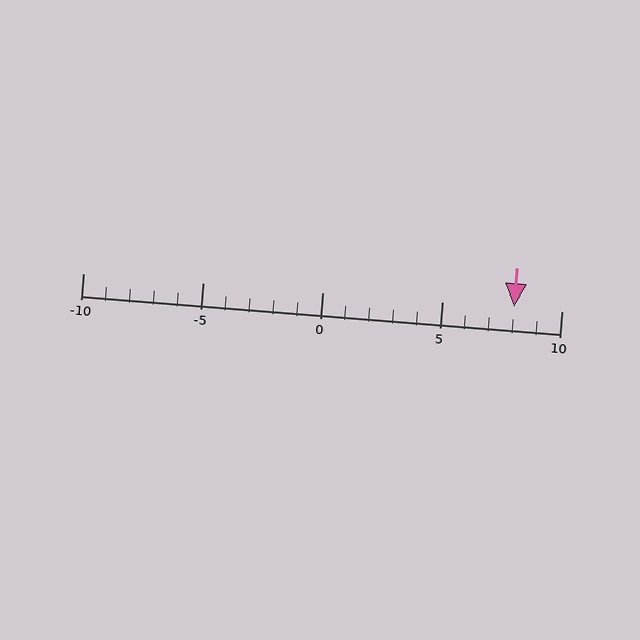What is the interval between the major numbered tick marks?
The major tick marks are spaced 5 units apart.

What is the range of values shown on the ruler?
The ruler shows values from -10 to 10.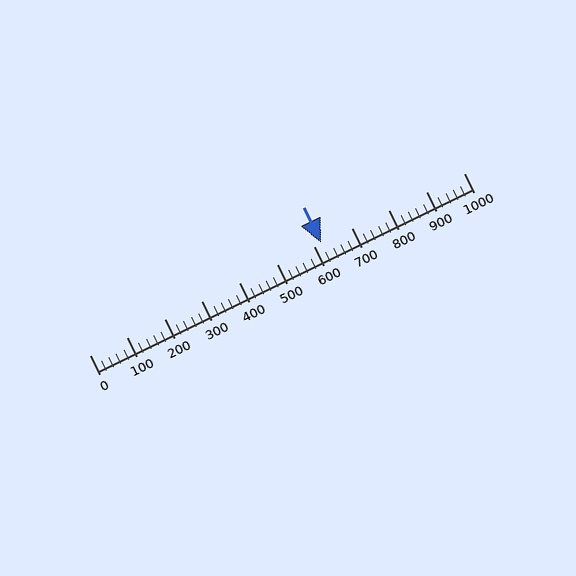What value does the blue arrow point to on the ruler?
The blue arrow points to approximately 620.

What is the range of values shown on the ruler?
The ruler shows values from 0 to 1000.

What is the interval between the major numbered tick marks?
The major tick marks are spaced 100 units apart.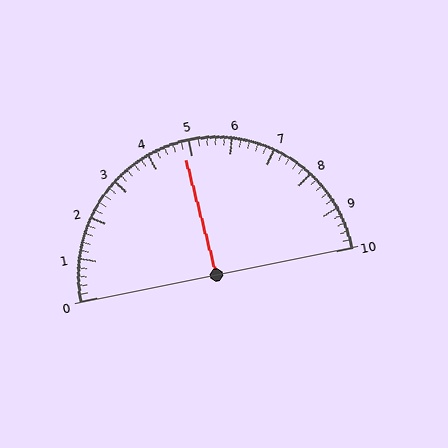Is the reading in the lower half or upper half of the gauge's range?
The reading is in the lower half of the range (0 to 10).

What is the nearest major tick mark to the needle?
The nearest major tick mark is 5.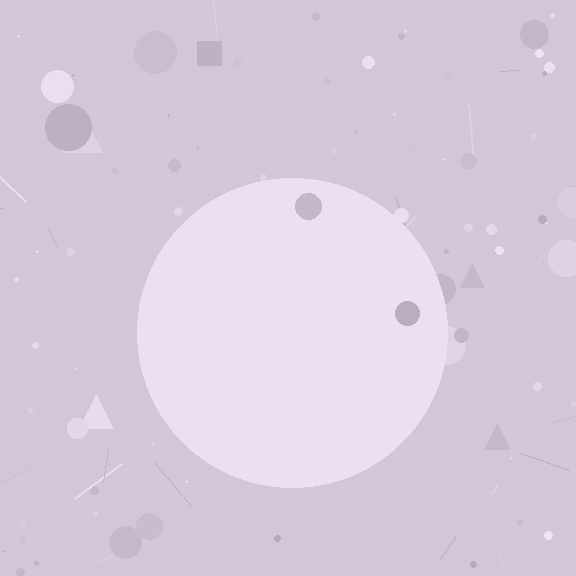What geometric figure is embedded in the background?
A circle is embedded in the background.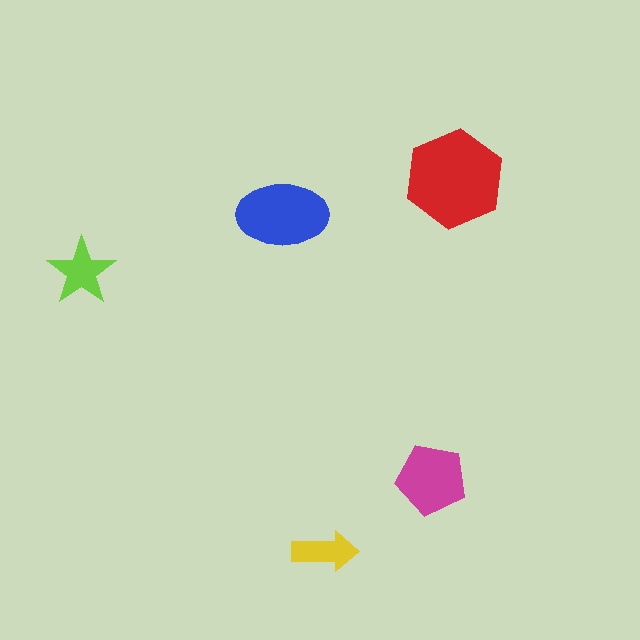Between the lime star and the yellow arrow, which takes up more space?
The lime star.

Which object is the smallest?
The yellow arrow.